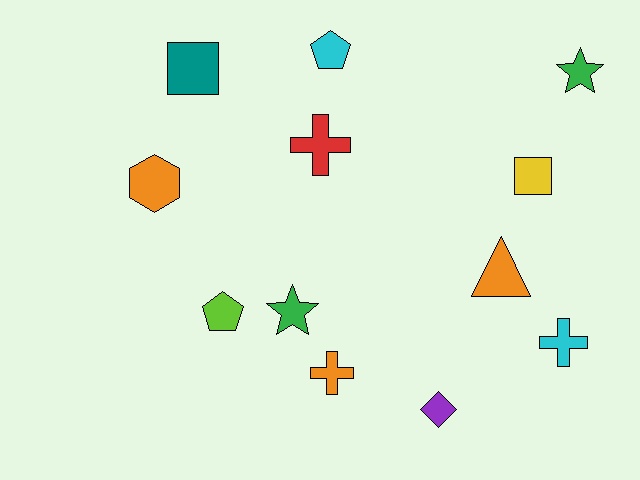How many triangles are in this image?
There is 1 triangle.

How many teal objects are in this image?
There is 1 teal object.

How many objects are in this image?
There are 12 objects.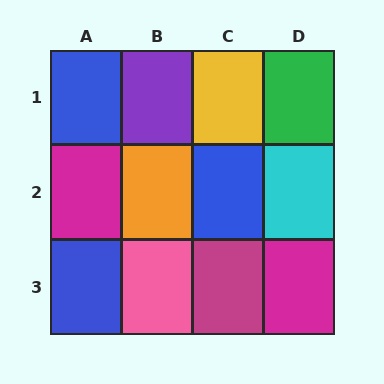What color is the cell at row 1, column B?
Purple.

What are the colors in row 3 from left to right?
Blue, pink, magenta, magenta.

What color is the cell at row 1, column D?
Green.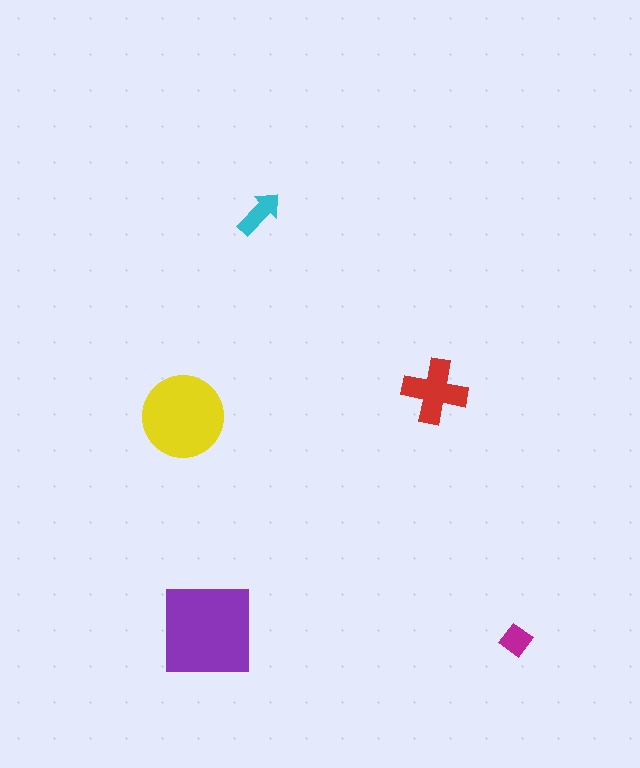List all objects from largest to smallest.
The purple square, the yellow circle, the red cross, the cyan arrow, the magenta diamond.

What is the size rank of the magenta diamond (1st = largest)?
5th.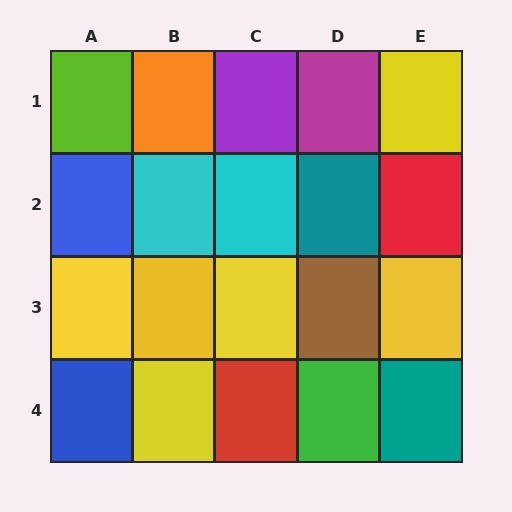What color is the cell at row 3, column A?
Yellow.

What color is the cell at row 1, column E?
Yellow.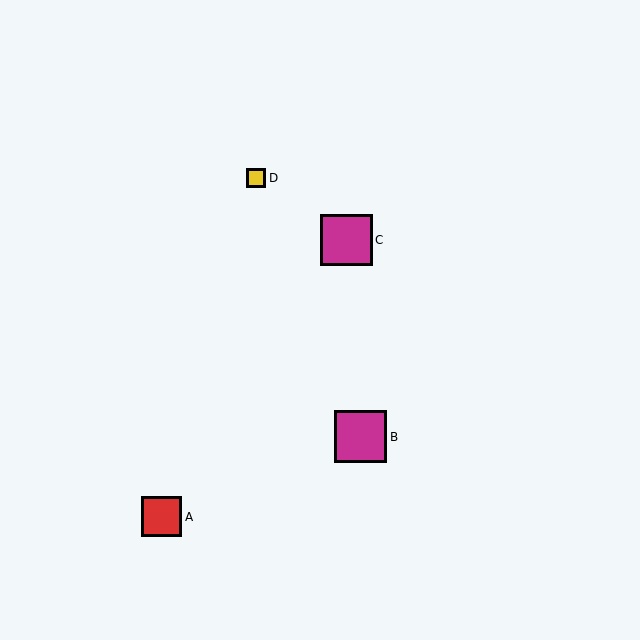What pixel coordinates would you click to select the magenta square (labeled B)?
Click at (361, 437) to select the magenta square B.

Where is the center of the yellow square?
The center of the yellow square is at (256, 178).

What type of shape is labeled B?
Shape B is a magenta square.